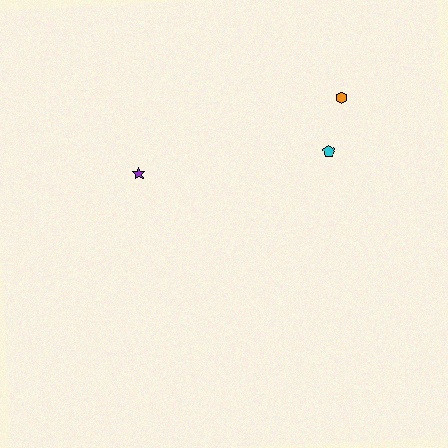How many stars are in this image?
There is 1 star.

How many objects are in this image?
There are 3 objects.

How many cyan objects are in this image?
There is 1 cyan object.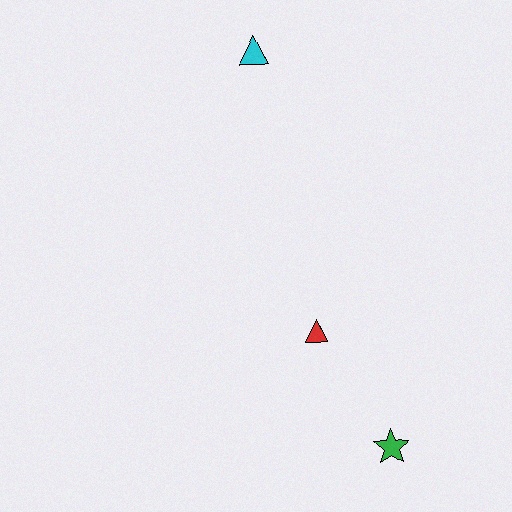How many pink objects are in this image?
There are no pink objects.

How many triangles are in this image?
There are 2 triangles.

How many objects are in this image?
There are 3 objects.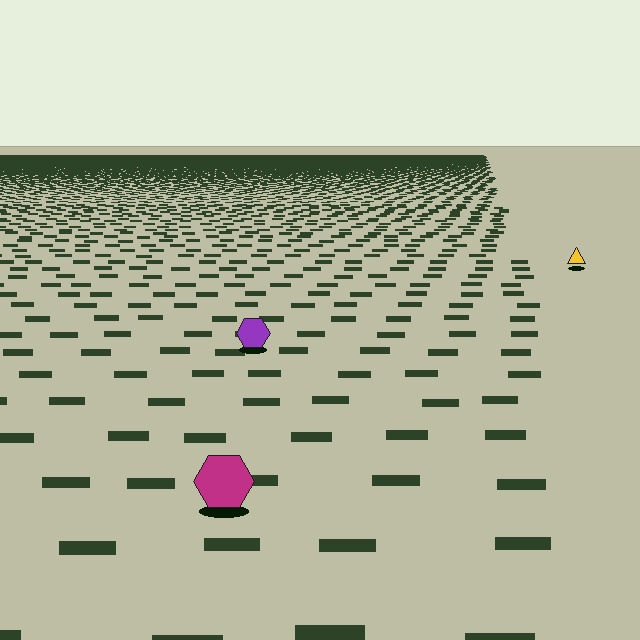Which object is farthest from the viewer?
The yellow triangle is farthest from the viewer. It appears smaller and the ground texture around it is denser.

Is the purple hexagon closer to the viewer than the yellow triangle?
Yes. The purple hexagon is closer — you can tell from the texture gradient: the ground texture is coarser near it.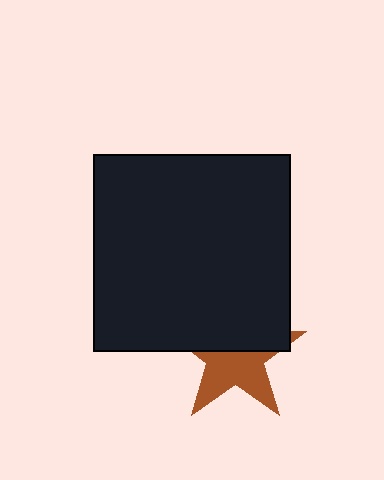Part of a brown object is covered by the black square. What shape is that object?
It is a star.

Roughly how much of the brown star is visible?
About half of it is visible (roughly 52%).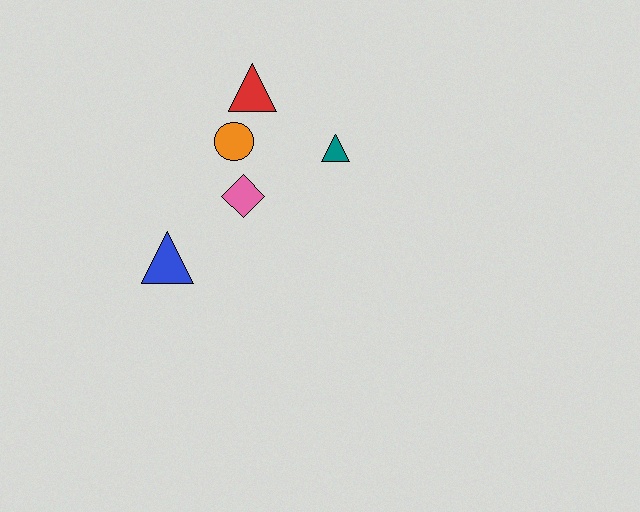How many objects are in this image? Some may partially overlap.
There are 5 objects.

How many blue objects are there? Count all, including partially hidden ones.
There is 1 blue object.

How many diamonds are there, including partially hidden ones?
There is 1 diamond.